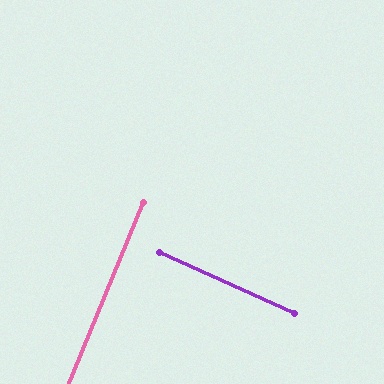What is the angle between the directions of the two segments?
Approximately 88 degrees.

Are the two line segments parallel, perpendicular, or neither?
Perpendicular — they meet at approximately 88°.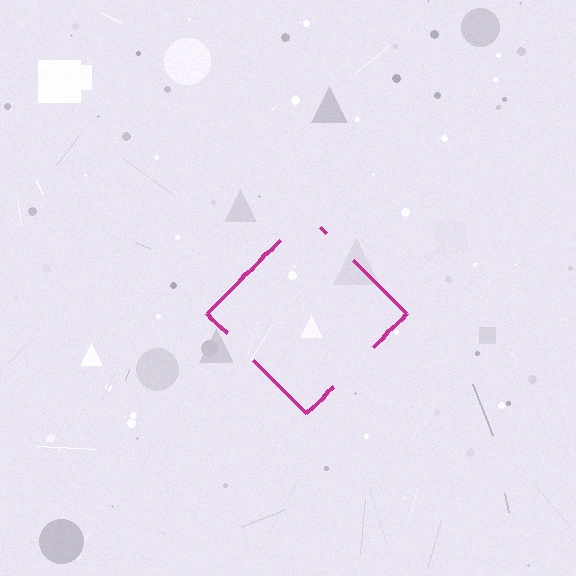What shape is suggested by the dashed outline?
The dashed outline suggests a diamond.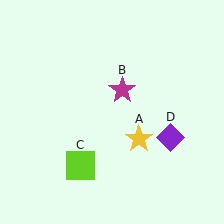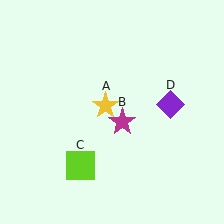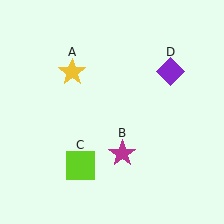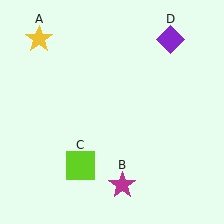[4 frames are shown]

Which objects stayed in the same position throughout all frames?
Lime square (object C) remained stationary.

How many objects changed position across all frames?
3 objects changed position: yellow star (object A), magenta star (object B), purple diamond (object D).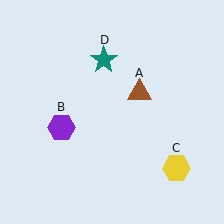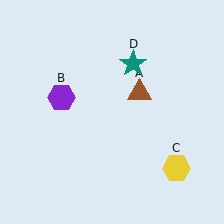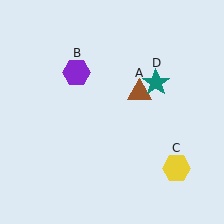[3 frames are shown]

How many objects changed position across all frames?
2 objects changed position: purple hexagon (object B), teal star (object D).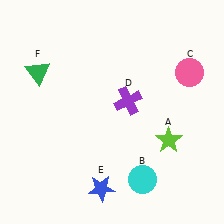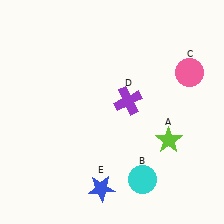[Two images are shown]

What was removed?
The green triangle (F) was removed in Image 2.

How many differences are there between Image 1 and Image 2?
There is 1 difference between the two images.